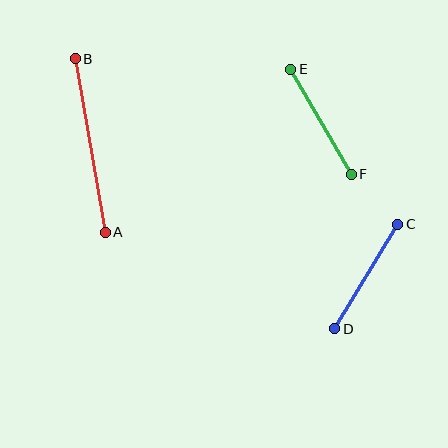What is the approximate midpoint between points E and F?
The midpoint is at approximately (321, 122) pixels.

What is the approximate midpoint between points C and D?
The midpoint is at approximately (366, 277) pixels.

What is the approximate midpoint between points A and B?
The midpoint is at approximately (90, 145) pixels.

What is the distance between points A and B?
The distance is approximately 176 pixels.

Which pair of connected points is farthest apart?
Points A and B are farthest apart.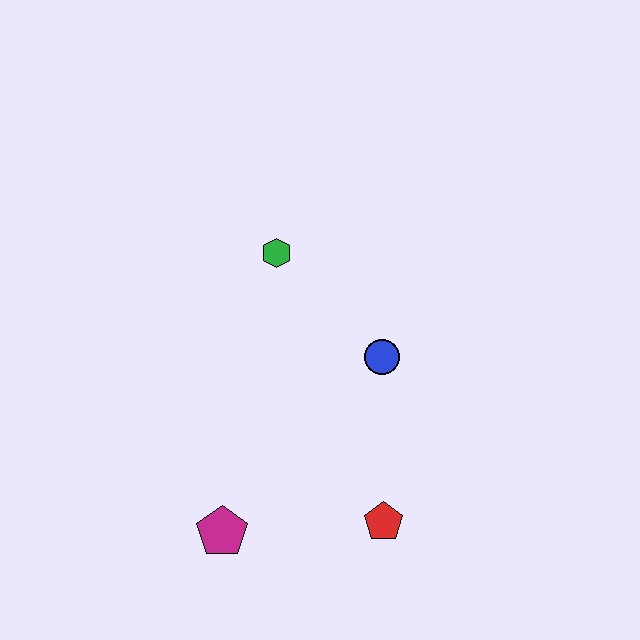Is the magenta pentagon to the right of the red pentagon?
No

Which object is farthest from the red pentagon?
The green hexagon is farthest from the red pentagon.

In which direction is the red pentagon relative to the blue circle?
The red pentagon is below the blue circle.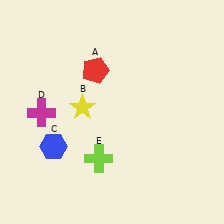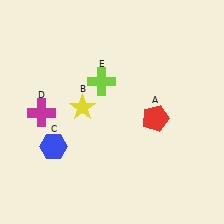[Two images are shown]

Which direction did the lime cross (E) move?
The lime cross (E) moved up.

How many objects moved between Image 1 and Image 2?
2 objects moved between the two images.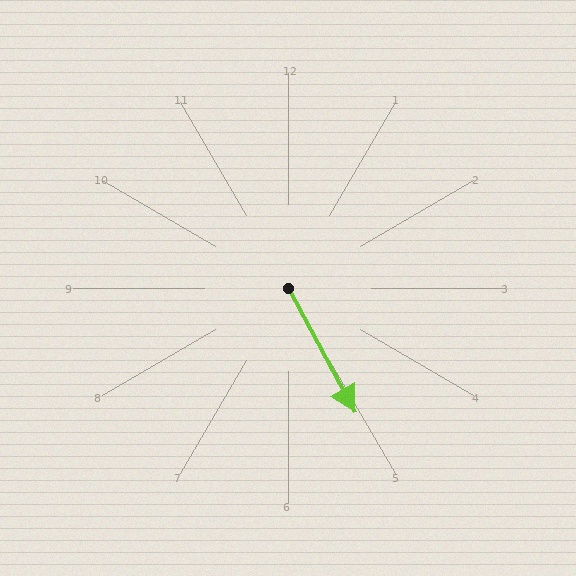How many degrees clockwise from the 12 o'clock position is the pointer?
Approximately 152 degrees.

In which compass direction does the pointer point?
Southeast.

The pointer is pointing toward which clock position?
Roughly 5 o'clock.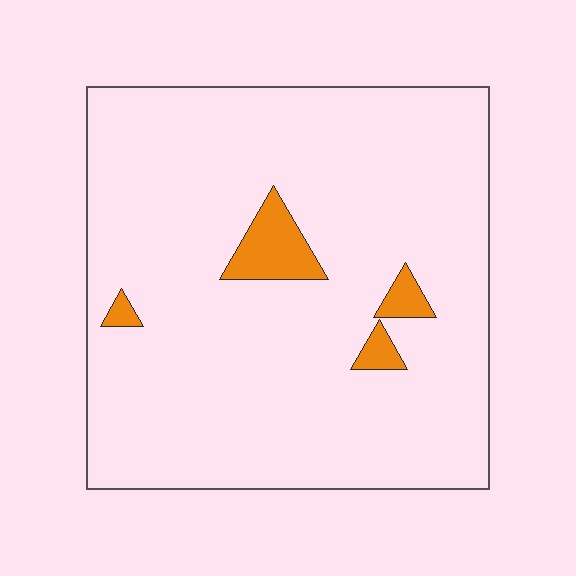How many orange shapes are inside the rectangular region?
4.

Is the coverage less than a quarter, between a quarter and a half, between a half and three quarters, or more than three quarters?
Less than a quarter.